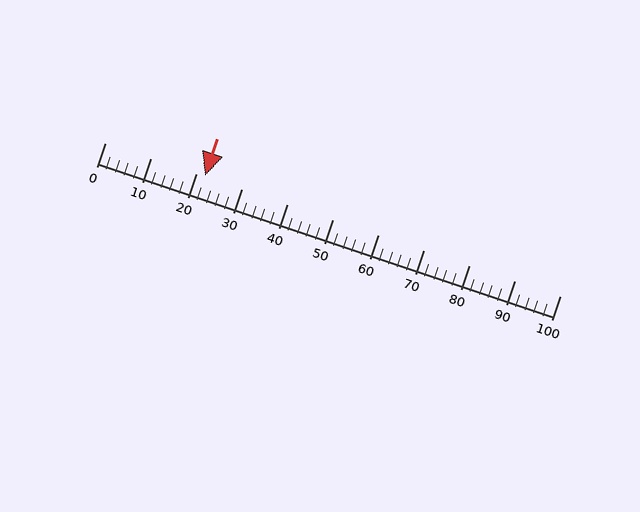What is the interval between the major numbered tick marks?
The major tick marks are spaced 10 units apart.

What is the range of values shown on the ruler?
The ruler shows values from 0 to 100.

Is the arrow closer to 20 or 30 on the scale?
The arrow is closer to 20.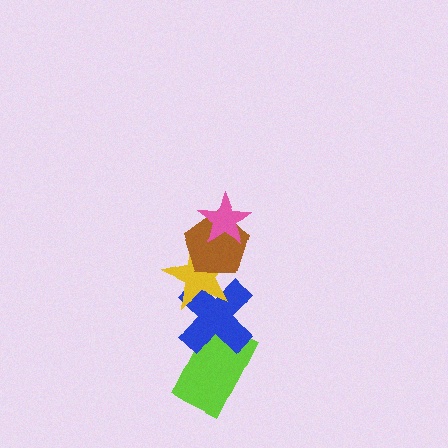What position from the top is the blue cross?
The blue cross is 4th from the top.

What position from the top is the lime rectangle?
The lime rectangle is 5th from the top.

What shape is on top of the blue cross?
The yellow star is on top of the blue cross.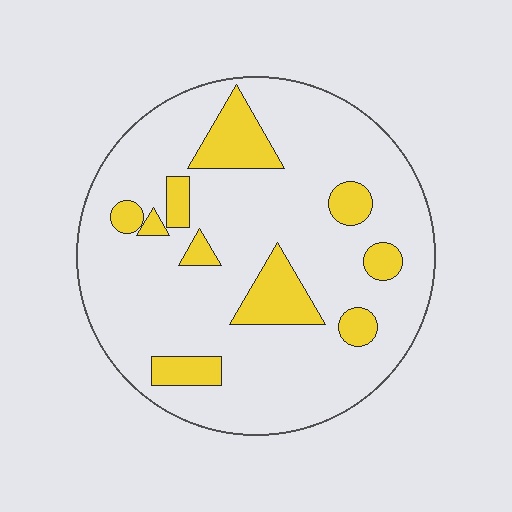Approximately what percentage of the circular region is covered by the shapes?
Approximately 20%.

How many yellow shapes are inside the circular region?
10.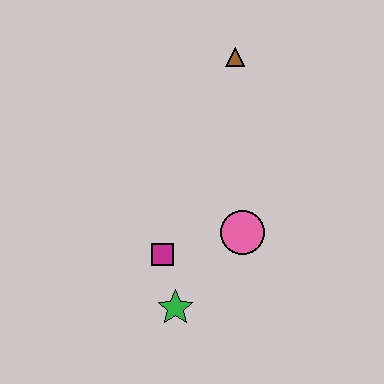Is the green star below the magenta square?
Yes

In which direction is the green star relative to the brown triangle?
The green star is below the brown triangle.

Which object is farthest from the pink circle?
The brown triangle is farthest from the pink circle.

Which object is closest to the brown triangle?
The pink circle is closest to the brown triangle.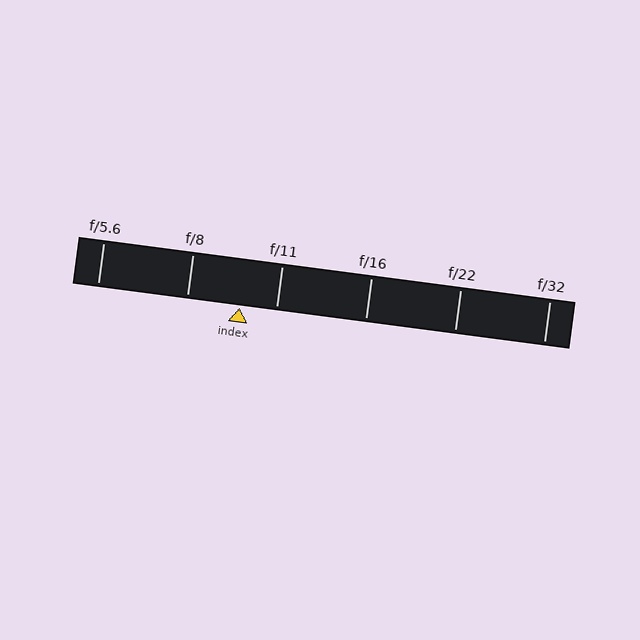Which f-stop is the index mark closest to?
The index mark is closest to f/11.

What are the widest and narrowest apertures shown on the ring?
The widest aperture shown is f/5.6 and the narrowest is f/32.